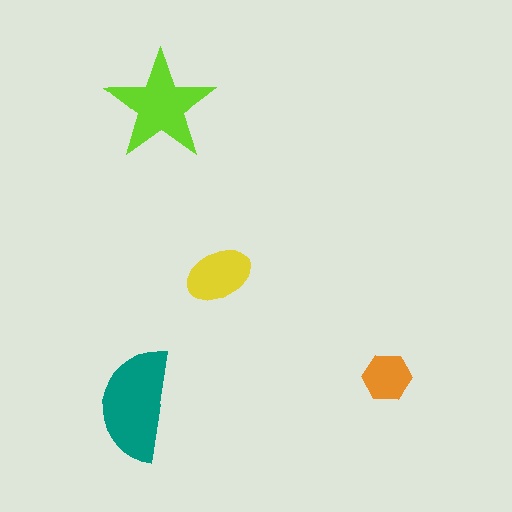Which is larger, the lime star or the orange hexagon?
The lime star.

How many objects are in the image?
There are 4 objects in the image.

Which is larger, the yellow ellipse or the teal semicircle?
The teal semicircle.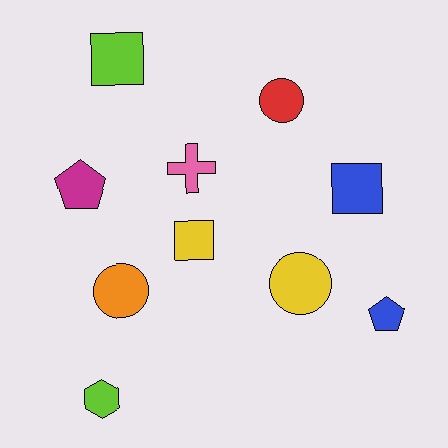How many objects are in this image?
There are 10 objects.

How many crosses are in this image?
There is 1 cross.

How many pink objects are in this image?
There is 1 pink object.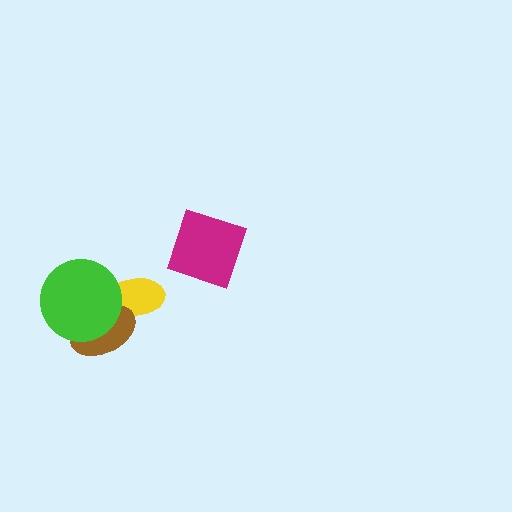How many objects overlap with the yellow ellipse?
2 objects overlap with the yellow ellipse.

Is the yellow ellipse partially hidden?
Yes, it is partially covered by another shape.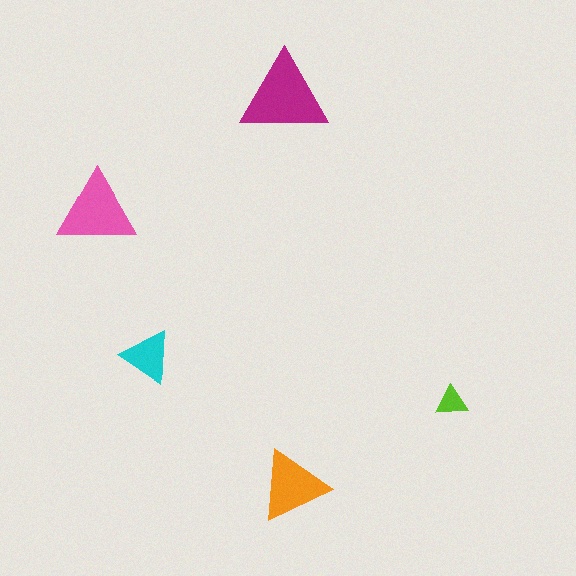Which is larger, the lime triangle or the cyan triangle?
The cyan one.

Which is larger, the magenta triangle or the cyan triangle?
The magenta one.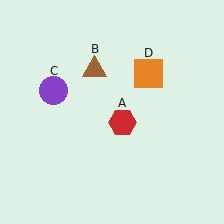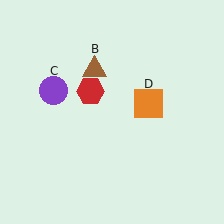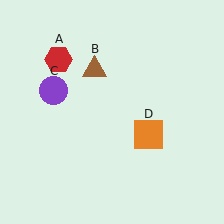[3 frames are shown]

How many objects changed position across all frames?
2 objects changed position: red hexagon (object A), orange square (object D).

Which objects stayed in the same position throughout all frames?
Brown triangle (object B) and purple circle (object C) remained stationary.